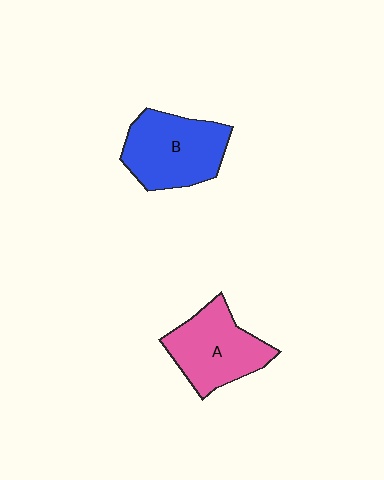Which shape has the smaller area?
Shape A (pink).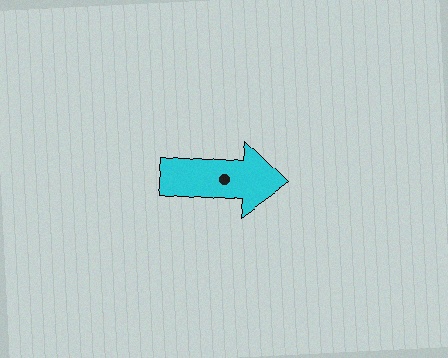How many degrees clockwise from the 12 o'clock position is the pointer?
Approximately 95 degrees.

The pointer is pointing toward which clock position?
Roughly 3 o'clock.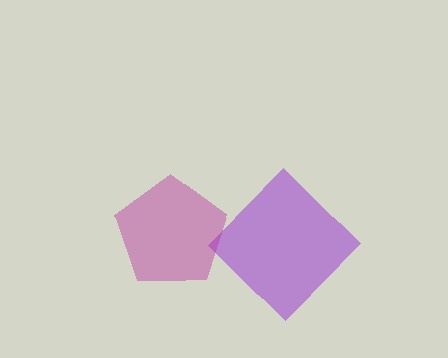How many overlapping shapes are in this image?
There are 2 overlapping shapes in the image.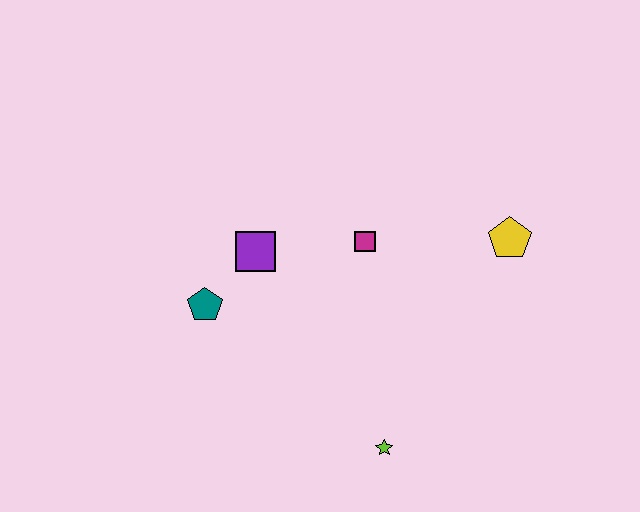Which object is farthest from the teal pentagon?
The yellow pentagon is farthest from the teal pentagon.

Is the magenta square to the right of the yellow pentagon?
No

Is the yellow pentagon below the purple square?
No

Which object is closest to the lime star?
The magenta square is closest to the lime star.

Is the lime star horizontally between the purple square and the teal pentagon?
No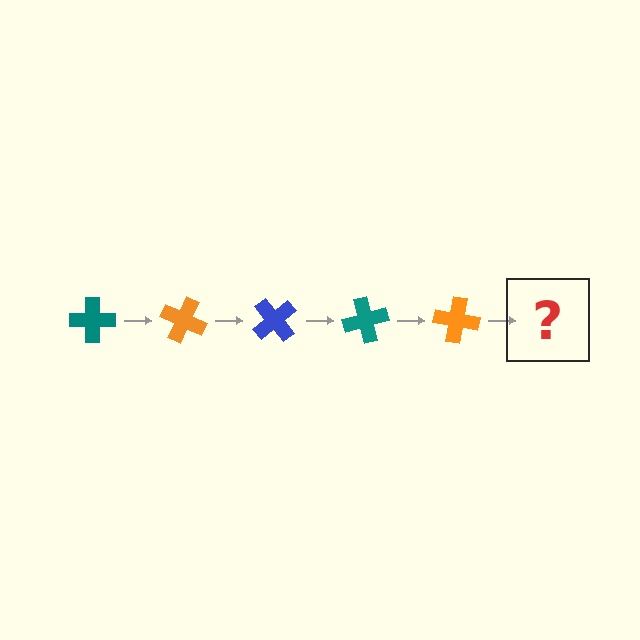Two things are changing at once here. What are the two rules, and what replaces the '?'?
The two rules are that it rotates 25 degrees each step and the color cycles through teal, orange, and blue. The '?' should be a blue cross, rotated 125 degrees from the start.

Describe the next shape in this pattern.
It should be a blue cross, rotated 125 degrees from the start.